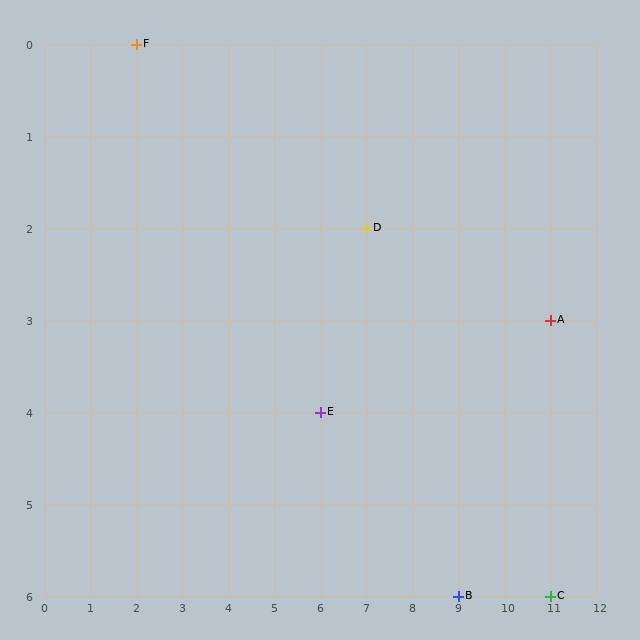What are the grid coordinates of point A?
Point A is at grid coordinates (11, 3).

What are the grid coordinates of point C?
Point C is at grid coordinates (11, 6).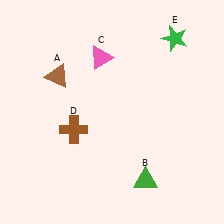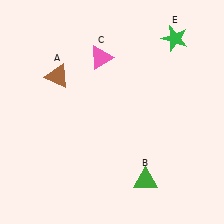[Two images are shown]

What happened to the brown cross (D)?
The brown cross (D) was removed in Image 2. It was in the bottom-left area of Image 1.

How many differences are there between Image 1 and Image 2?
There is 1 difference between the two images.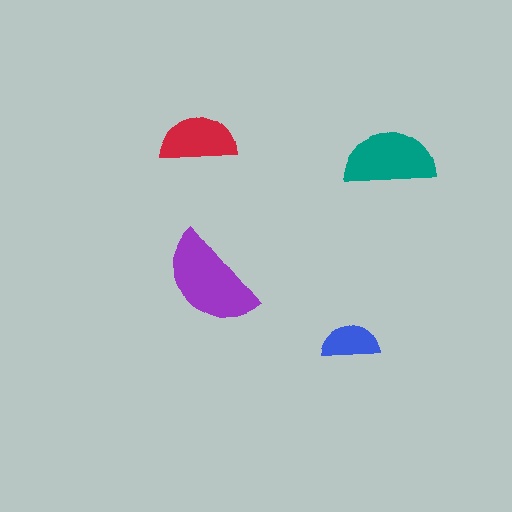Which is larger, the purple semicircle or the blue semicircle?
The purple one.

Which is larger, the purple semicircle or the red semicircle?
The purple one.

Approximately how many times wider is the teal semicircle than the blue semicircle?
About 1.5 times wider.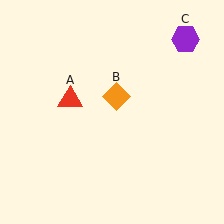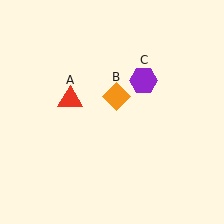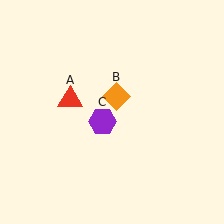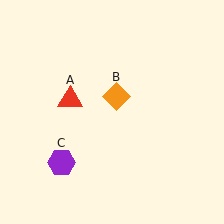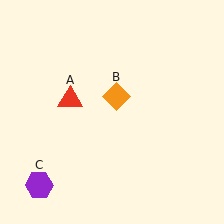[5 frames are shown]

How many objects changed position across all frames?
1 object changed position: purple hexagon (object C).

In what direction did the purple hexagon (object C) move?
The purple hexagon (object C) moved down and to the left.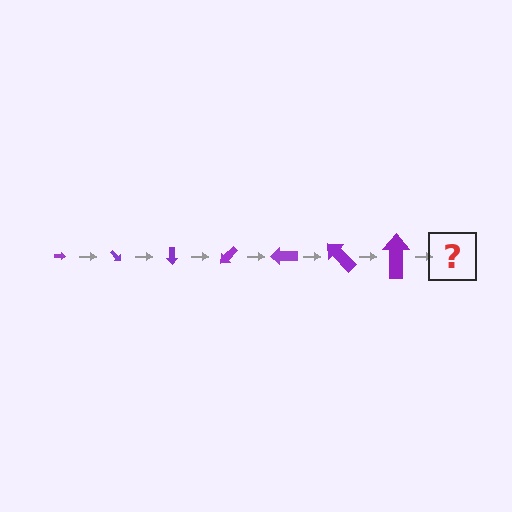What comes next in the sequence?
The next element should be an arrow, larger than the previous one and rotated 315 degrees from the start.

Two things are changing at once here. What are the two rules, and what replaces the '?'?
The two rules are that the arrow grows larger each step and it rotates 45 degrees each step. The '?' should be an arrow, larger than the previous one and rotated 315 degrees from the start.